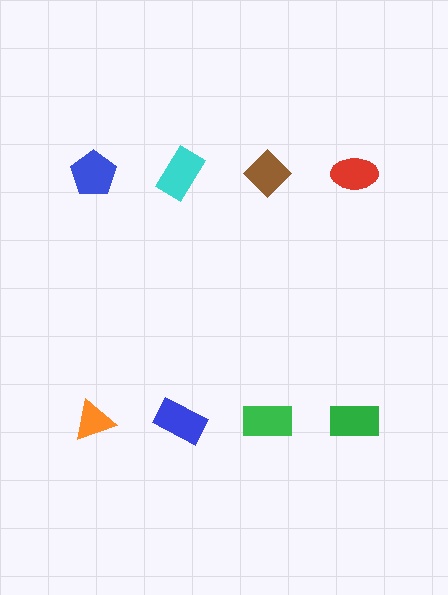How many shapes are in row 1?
4 shapes.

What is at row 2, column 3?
A green rectangle.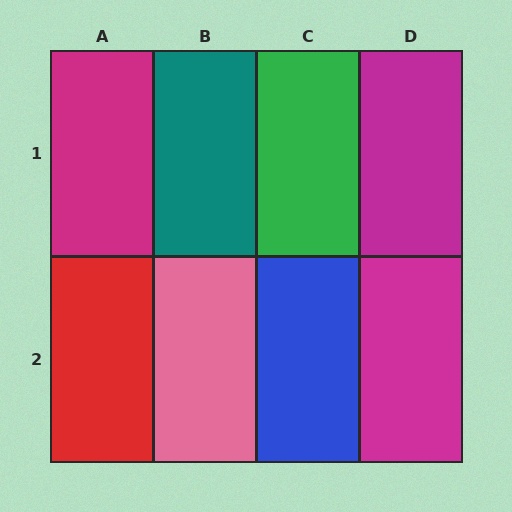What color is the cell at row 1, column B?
Teal.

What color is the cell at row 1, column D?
Magenta.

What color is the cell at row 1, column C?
Green.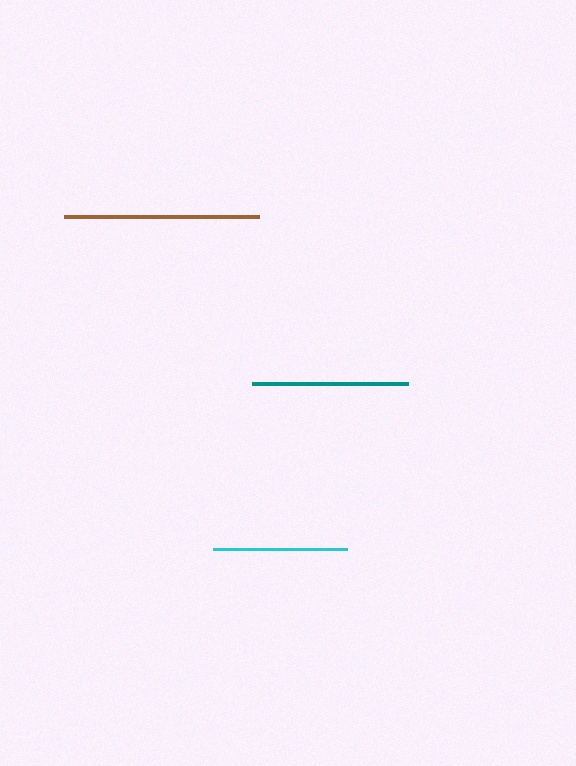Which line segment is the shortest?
The cyan line is the shortest at approximately 134 pixels.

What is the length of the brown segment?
The brown segment is approximately 196 pixels long.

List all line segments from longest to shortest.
From longest to shortest: brown, teal, cyan.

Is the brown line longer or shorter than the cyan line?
The brown line is longer than the cyan line.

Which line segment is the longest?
The brown line is the longest at approximately 196 pixels.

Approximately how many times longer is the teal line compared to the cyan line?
The teal line is approximately 1.2 times the length of the cyan line.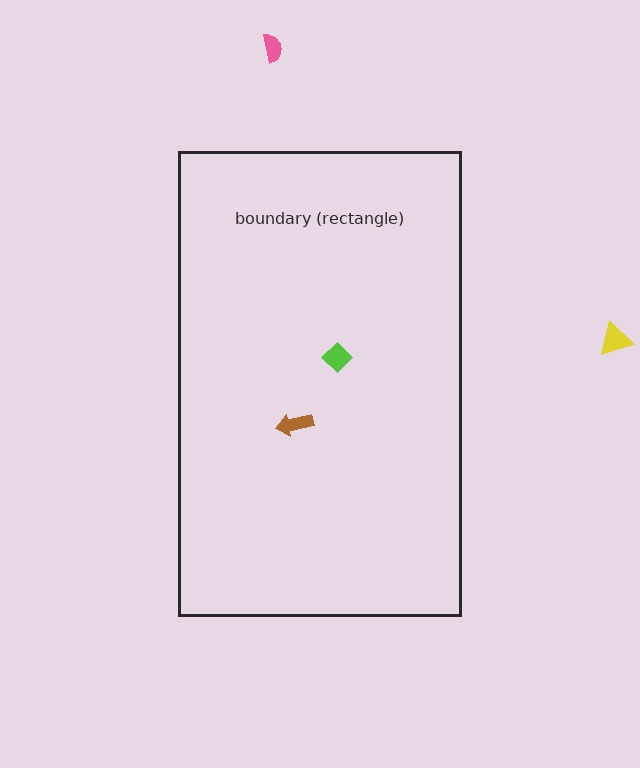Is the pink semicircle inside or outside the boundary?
Outside.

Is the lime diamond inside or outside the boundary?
Inside.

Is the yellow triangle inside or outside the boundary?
Outside.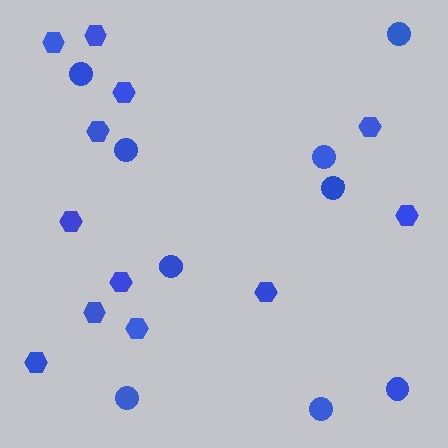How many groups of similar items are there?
There are 2 groups: one group of circles (9) and one group of hexagons (12).